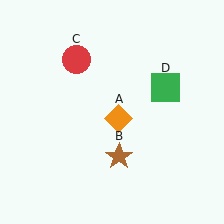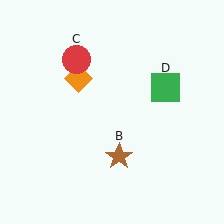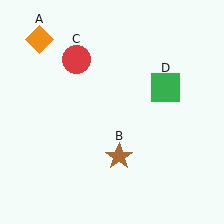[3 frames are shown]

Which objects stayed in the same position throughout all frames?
Brown star (object B) and red circle (object C) and green square (object D) remained stationary.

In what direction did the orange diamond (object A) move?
The orange diamond (object A) moved up and to the left.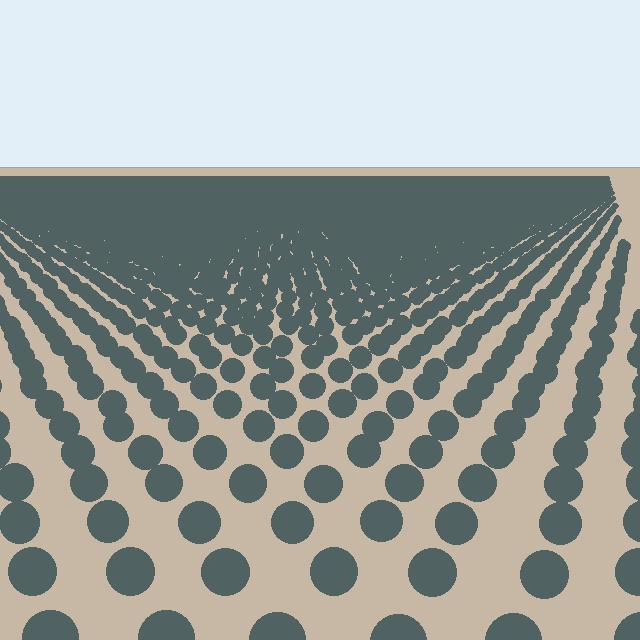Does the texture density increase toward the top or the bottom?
Density increases toward the top.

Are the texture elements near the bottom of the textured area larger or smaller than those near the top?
Larger. Near the bottom, elements are closer to the viewer and appear at a bigger on-screen size.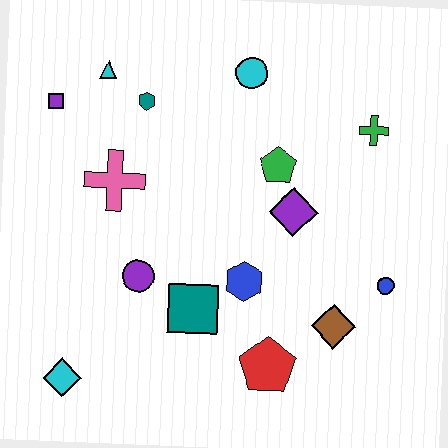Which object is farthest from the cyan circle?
The cyan diamond is farthest from the cyan circle.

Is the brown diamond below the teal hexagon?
Yes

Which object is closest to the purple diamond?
The green pentagon is closest to the purple diamond.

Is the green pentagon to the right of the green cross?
No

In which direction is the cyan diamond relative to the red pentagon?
The cyan diamond is to the left of the red pentagon.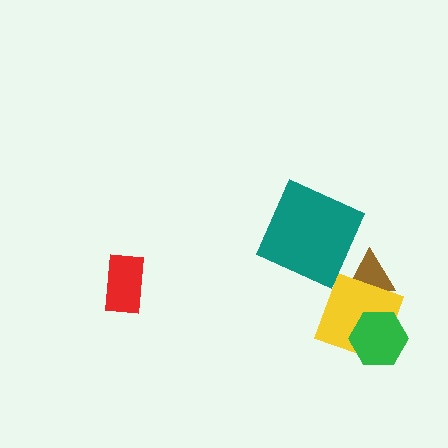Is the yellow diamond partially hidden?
Yes, it is partially covered by another shape.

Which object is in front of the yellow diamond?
The green hexagon is in front of the yellow diamond.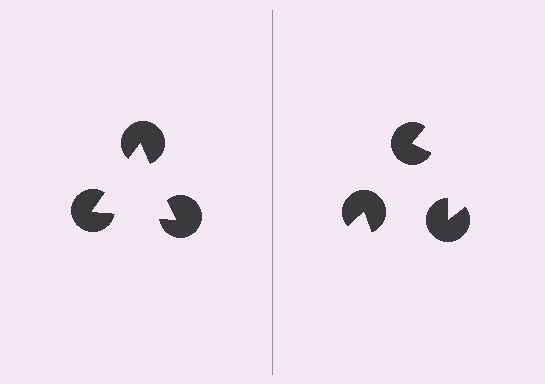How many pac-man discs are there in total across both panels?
6 — 3 on each side.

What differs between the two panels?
The pac-man discs are positioned identically on both sides; only the wedge orientations differ. On the left they align to a triangle; on the right they are misaligned.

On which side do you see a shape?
An illusory triangle appears on the left side. On the right side the wedge cuts are rotated, so no coherent shape forms.